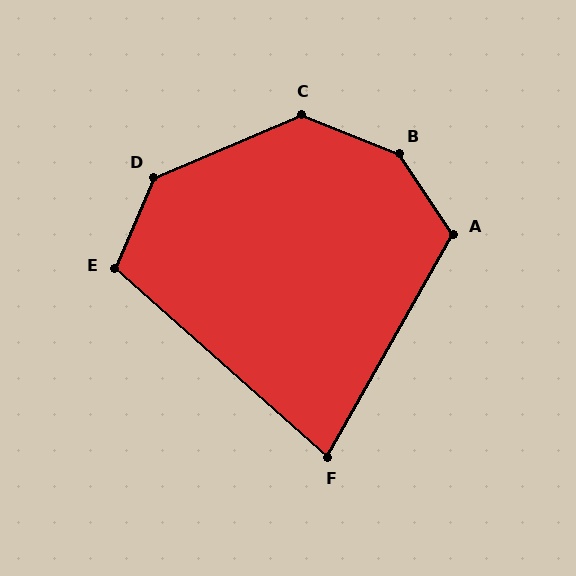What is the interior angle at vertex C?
Approximately 135 degrees (obtuse).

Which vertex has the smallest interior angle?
F, at approximately 78 degrees.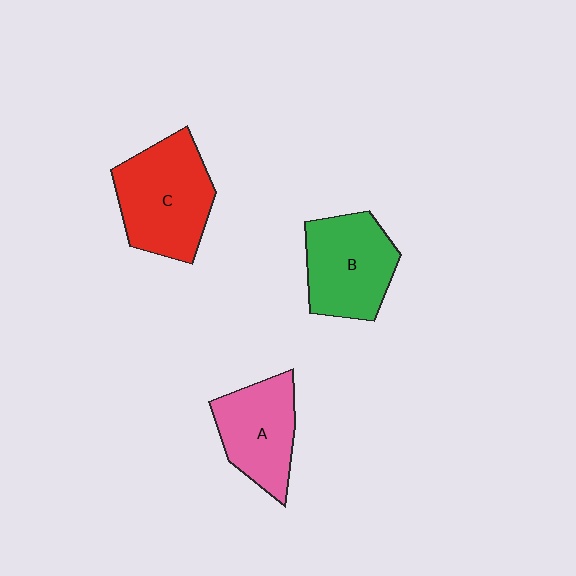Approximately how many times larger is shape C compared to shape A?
Approximately 1.3 times.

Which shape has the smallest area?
Shape A (pink).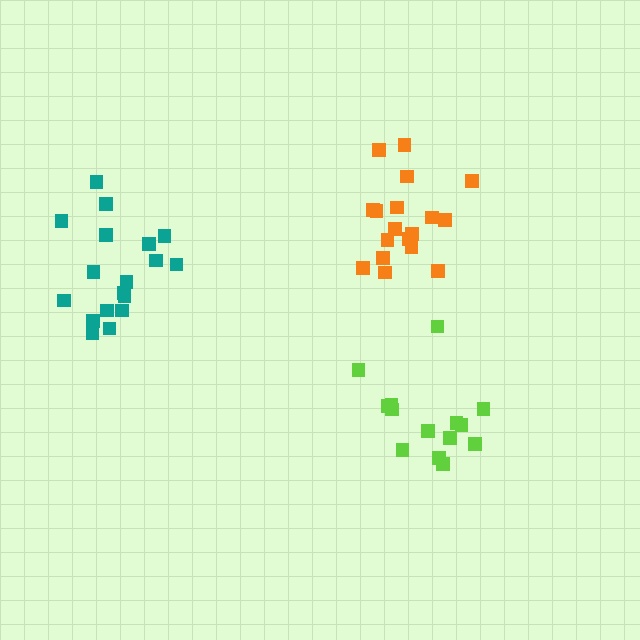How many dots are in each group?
Group 1: 14 dots, Group 2: 18 dots, Group 3: 18 dots (50 total).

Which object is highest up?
The orange cluster is topmost.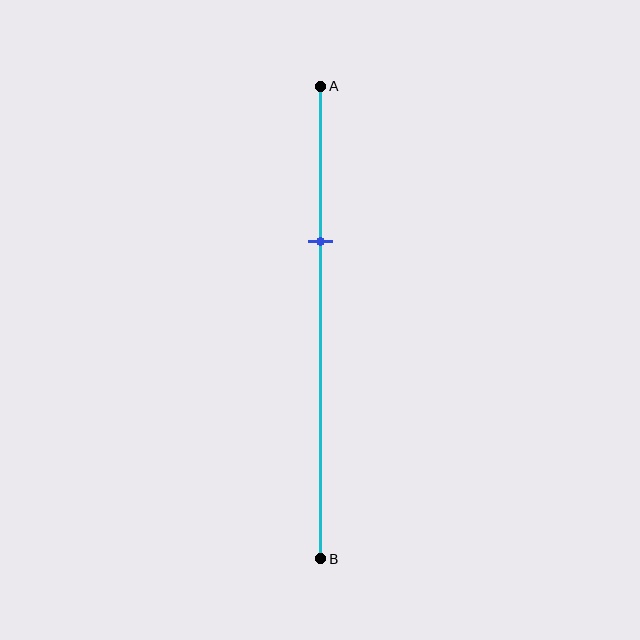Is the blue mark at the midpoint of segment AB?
No, the mark is at about 35% from A, not at the 50% midpoint.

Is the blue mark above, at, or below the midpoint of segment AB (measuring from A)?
The blue mark is above the midpoint of segment AB.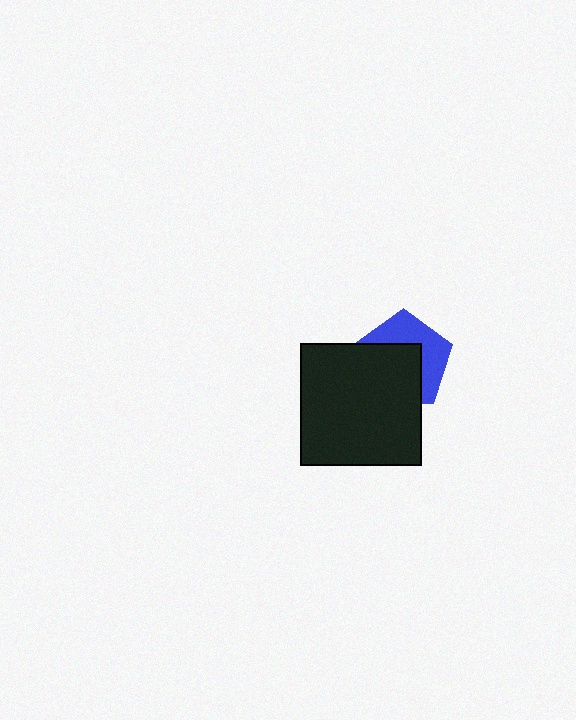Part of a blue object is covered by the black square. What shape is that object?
It is a pentagon.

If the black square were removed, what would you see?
You would see the complete blue pentagon.